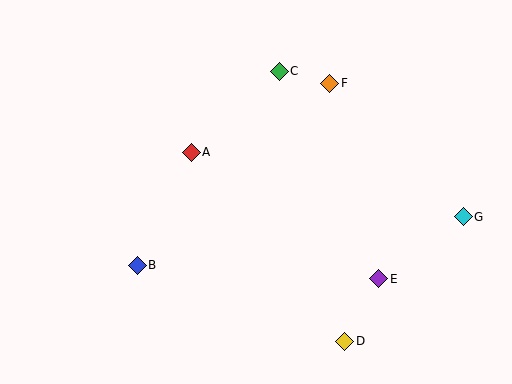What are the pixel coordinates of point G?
Point G is at (463, 217).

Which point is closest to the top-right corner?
Point F is closest to the top-right corner.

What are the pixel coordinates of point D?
Point D is at (345, 341).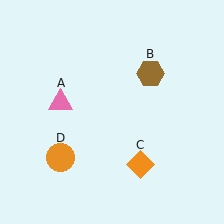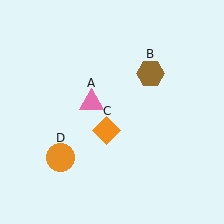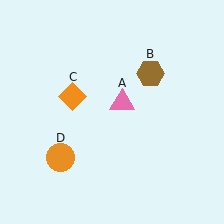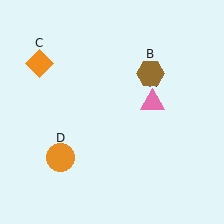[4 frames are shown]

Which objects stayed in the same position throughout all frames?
Brown hexagon (object B) and orange circle (object D) remained stationary.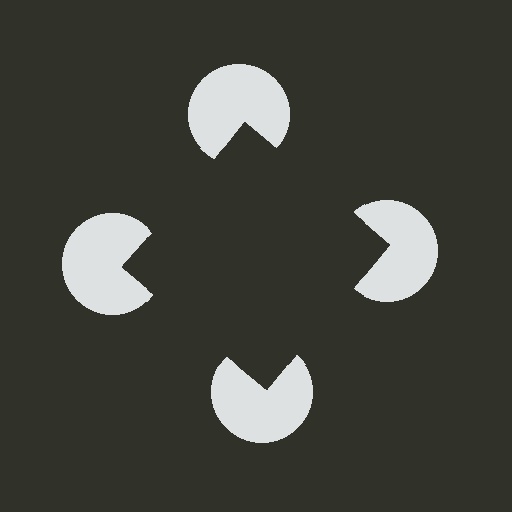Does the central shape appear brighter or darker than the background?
It typically appears slightly darker than the background, even though no actual brightness change is drawn.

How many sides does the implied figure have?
4 sides.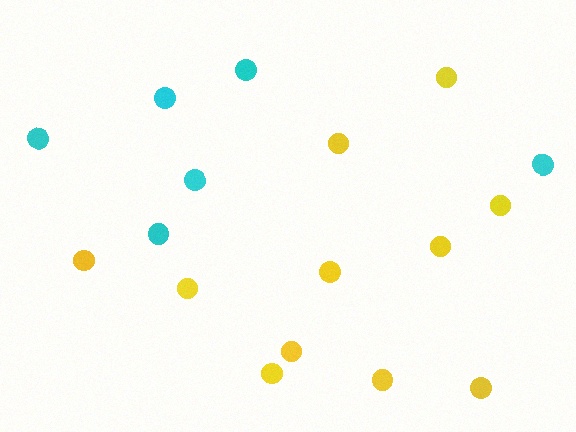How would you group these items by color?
There are 2 groups: one group of cyan circles (6) and one group of yellow circles (11).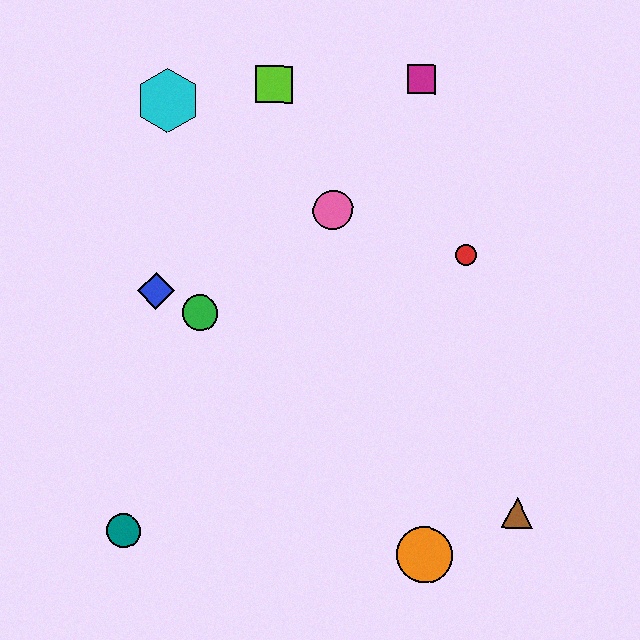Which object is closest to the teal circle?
The green circle is closest to the teal circle.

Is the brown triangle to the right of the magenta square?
Yes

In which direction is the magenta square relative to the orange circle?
The magenta square is above the orange circle.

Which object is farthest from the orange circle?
The cyan hexagon is farthest from the orange circle.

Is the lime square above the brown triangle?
Yes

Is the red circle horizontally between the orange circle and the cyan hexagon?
No